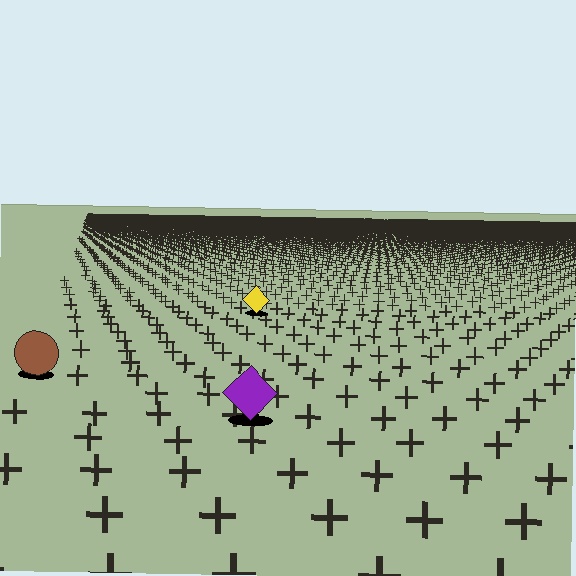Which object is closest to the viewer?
The purple diamond is closest. The texture marks near it are larger and more spread out.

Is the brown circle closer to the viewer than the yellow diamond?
Yes. The brown circle is closer — you can tell from the texture gradient: the ground texture is coarser near it.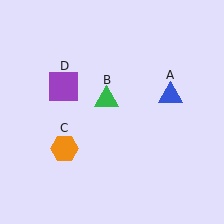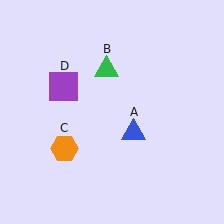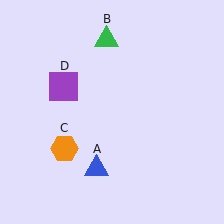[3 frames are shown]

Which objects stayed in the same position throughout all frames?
Orange hexagon (object C) and purple square (object D) remained stationary.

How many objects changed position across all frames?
2 objects changed position: blue triangle (object A), green triangle (object B).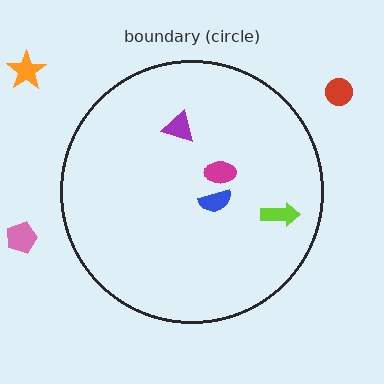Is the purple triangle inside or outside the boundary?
Inside.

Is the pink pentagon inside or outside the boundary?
Outside.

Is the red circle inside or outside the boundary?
Outside.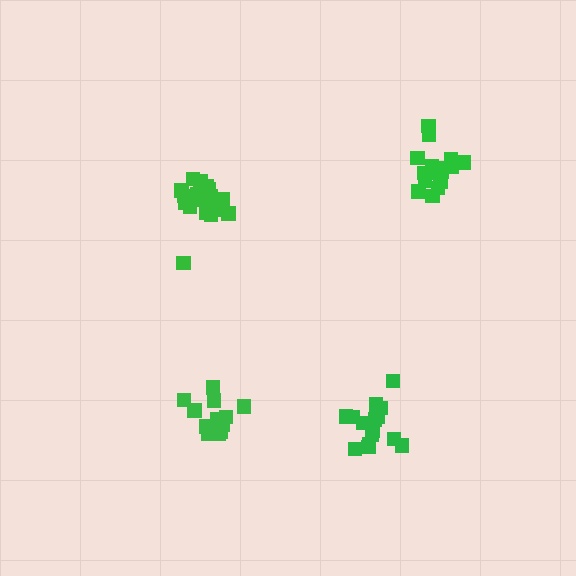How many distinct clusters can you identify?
There are 4 distinct clusters.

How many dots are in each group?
Group 1: 18 dots, Group 2: 16 dots, Group 3: 15 dots, Group 4: 17 dots (66 total).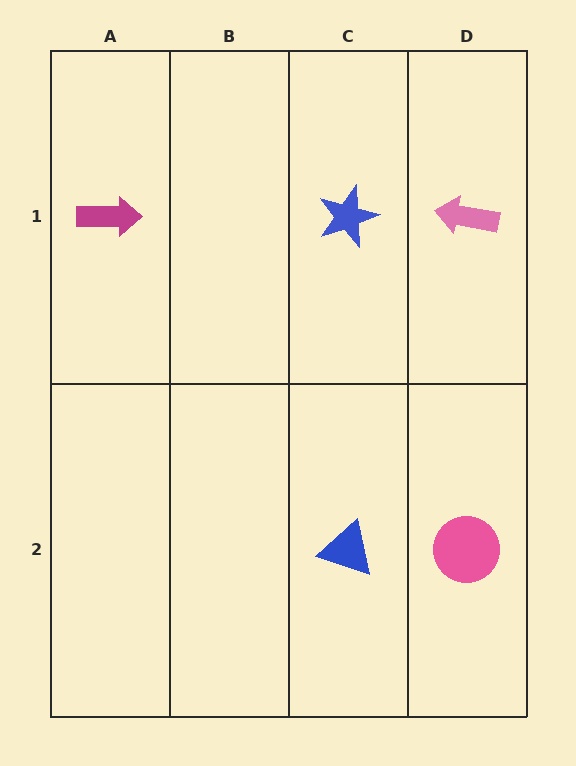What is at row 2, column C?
A blue triangle.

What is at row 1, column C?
A blue star.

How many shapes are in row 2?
2 shapes.